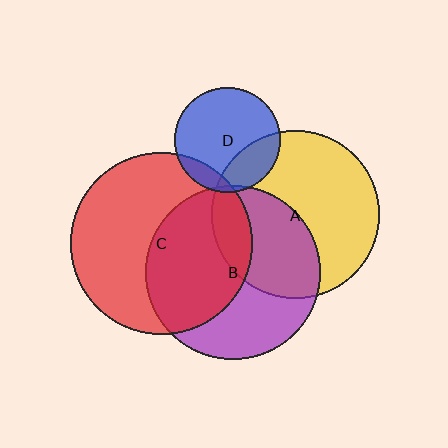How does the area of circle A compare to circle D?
Approximately 2.5 times.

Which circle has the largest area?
Circle C (red).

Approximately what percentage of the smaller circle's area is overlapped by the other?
Approximately 25%.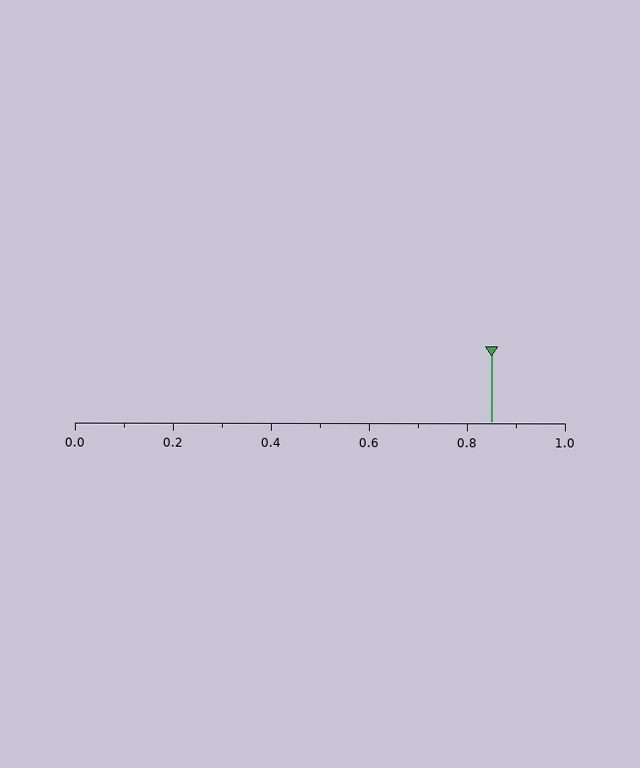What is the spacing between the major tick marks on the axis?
The major ticks are spaced 0.2 apart.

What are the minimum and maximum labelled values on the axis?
The axis runs from 0.0 to 1.0.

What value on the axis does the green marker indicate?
The marker indicates approximately 0.85.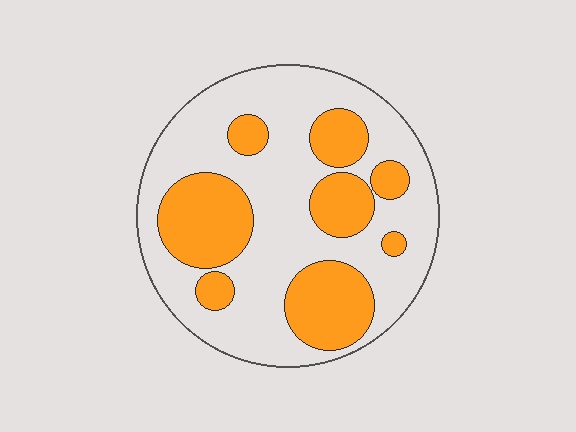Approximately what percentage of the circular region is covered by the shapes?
Approximately 35%.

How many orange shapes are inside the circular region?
8.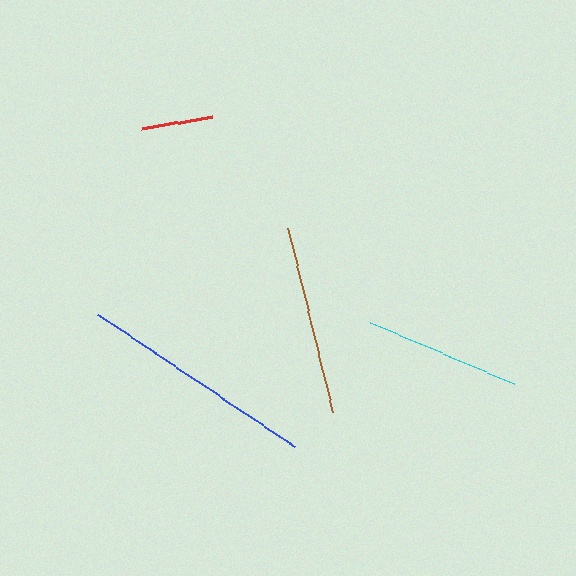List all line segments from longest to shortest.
From longest to shortest: blue, brown, cyan, red.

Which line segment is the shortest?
The red line is the shortest at approximately 72 pixels.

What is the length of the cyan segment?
The cyan segment is approximately 157 pixels long.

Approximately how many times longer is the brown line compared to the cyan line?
The brown line is approximately 1.2 times the length of the cyan line.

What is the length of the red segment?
The red segment is approximately 72 pixels long.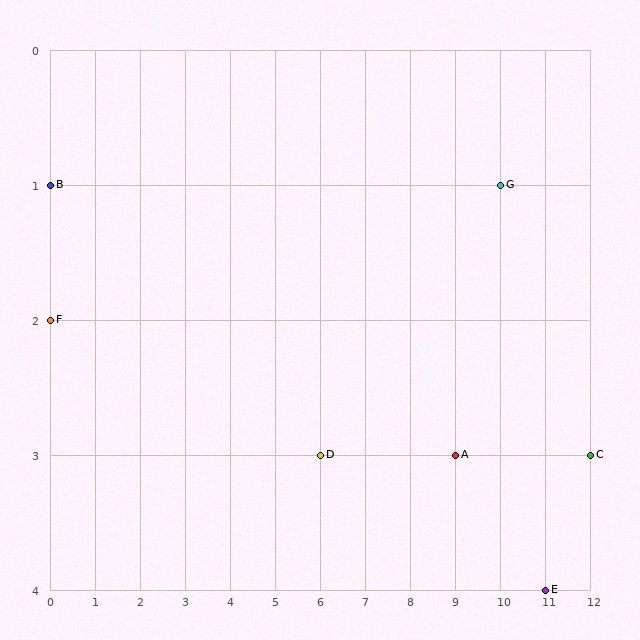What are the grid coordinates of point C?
Point C is at grid coordinates (12, 3).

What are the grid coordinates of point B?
Point B is at grid coordinates (0, 1).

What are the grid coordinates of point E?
Point E is at grid coordinates (11, 4).